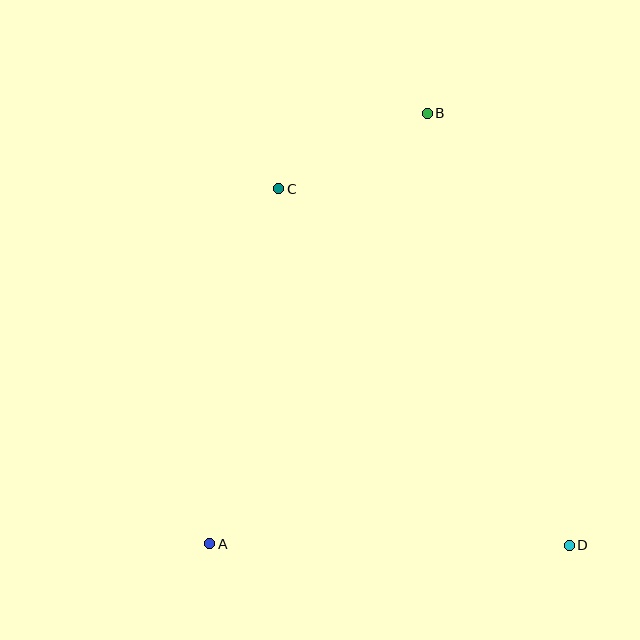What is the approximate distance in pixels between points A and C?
The distance between A and C is approximately 361 pixels.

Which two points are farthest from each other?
Points A and B are farthest from each other.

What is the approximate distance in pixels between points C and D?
The distance between C and D is approximately 460 pixels.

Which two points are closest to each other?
Points B and C are closest to each other.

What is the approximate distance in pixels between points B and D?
The distance between B and D is approximately 455 pixels.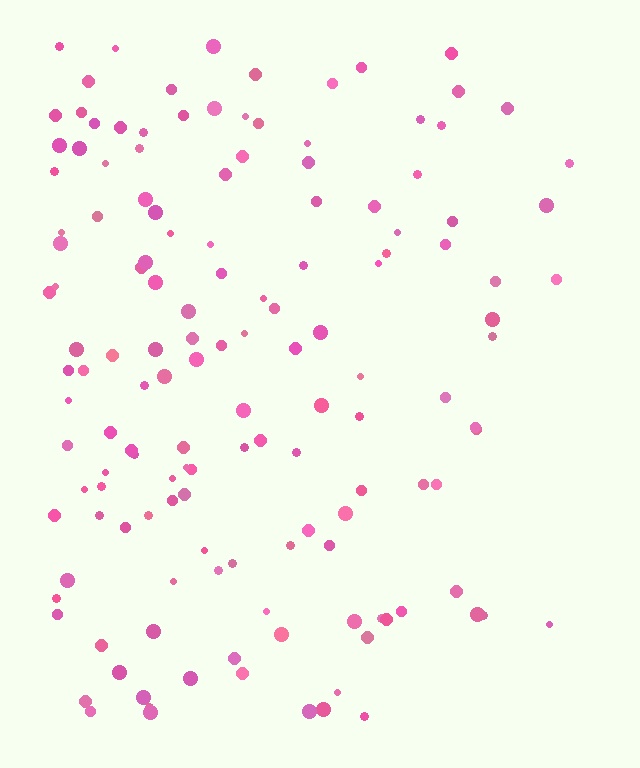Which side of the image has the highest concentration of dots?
The left.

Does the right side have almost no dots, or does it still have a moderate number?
Still a moderate number, just noticeably fewer than the left.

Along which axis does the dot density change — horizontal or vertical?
Horizontal.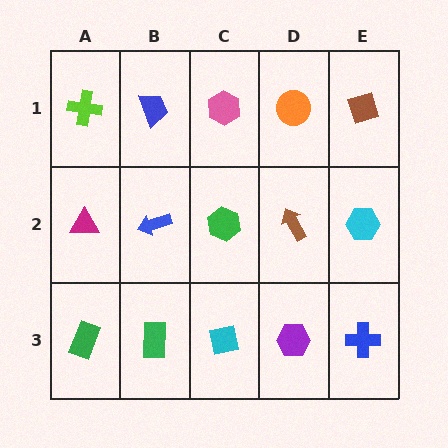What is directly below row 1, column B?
A blue arrow.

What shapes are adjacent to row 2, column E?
A brown diamond (row 1, column E), a blue cross (row 3, column E), a brown arrow (row 2, column D).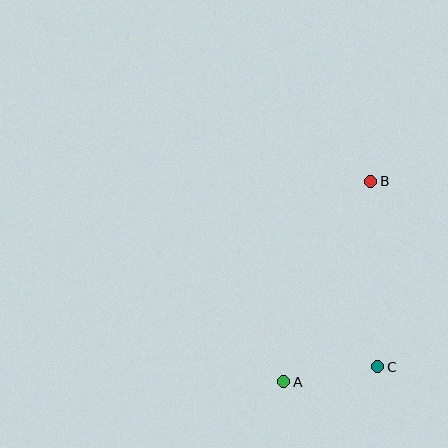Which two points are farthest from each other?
Points A and B are farthest from each other.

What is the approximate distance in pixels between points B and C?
The distance between B and C is approximately 185 pixels.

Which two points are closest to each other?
Points A and C are closest to each other.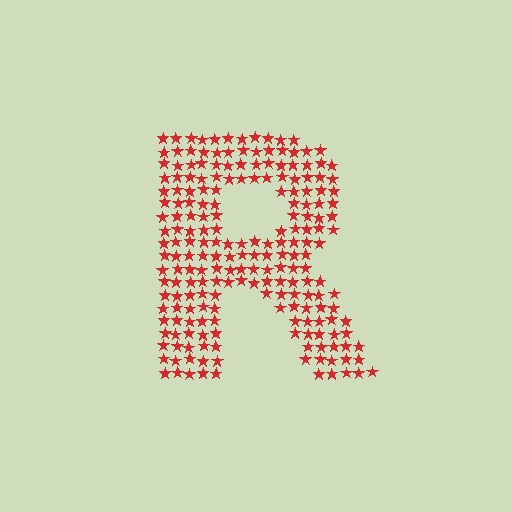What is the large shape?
The large shape is the letter R.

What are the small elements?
The small elements are stars.